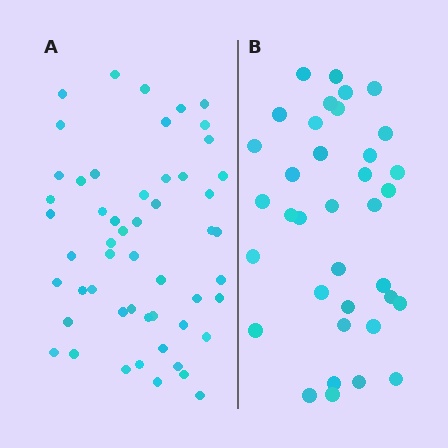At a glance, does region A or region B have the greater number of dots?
Region A (the left region) has more dots.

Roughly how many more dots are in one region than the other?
Region A has approximately 15 more dots than region B.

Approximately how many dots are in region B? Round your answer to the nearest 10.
About 40 dots. (The exact count is 36, which rounds to 40.)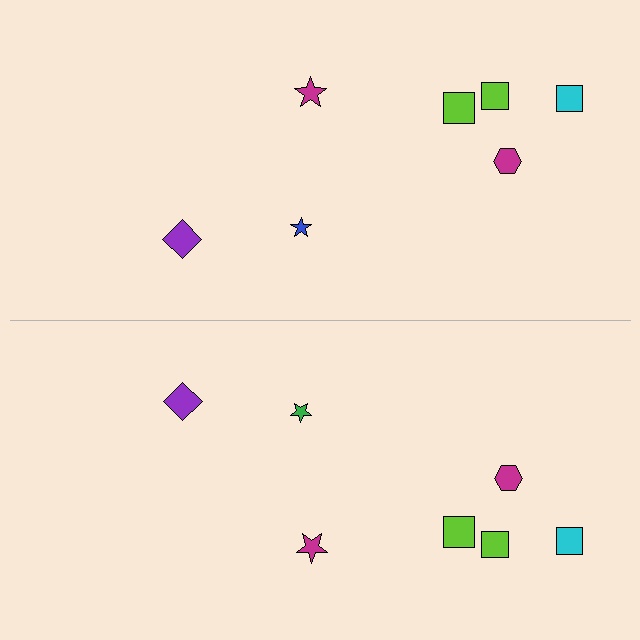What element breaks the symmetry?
The green star on the bottom side breaks the symmetry — its mirror counterpart is blue.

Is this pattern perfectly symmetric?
No, the pattern is not perfectly symmetric. The green star on the bottom side breaks the symmetry — its mirror counterpart is blue.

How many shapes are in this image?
There are 14 shapes in this image.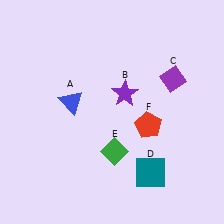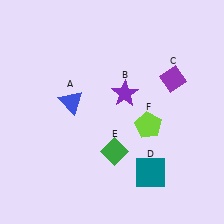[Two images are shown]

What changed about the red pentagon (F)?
In Image 1, F is red. In Image 2, it changed to lime.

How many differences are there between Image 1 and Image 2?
There is 1 difference between the two images.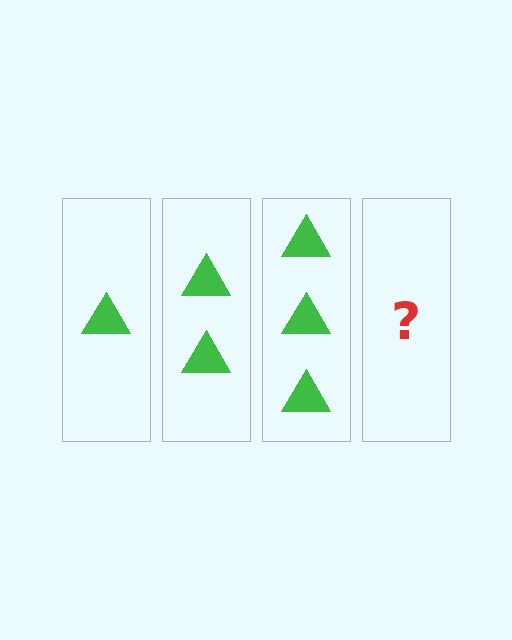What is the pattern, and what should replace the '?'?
The pattern is that each step adds one more triangle. The '?' should be 4 triangles.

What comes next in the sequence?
The next element should be 4 triangles.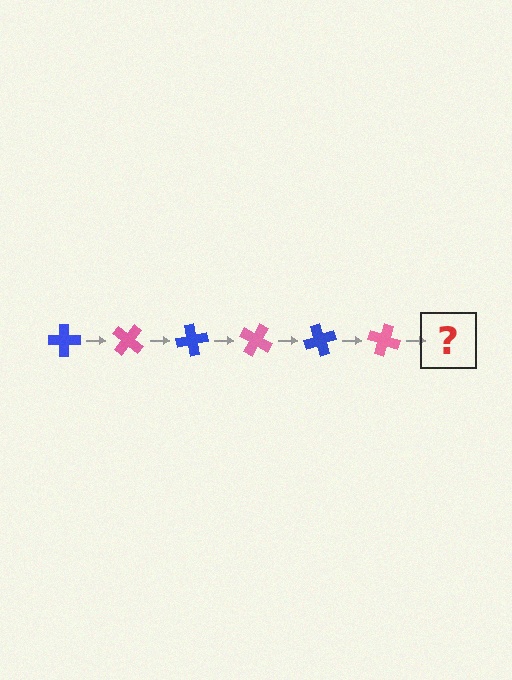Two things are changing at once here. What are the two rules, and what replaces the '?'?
The two rules are that it rotates 40 degrees each step and the color cycles through blue and pink. The '?' should be a blue cross, rotated 240 degrees from the start.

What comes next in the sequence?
The next element should be a blue cross, rotated 240 degrees from the start.